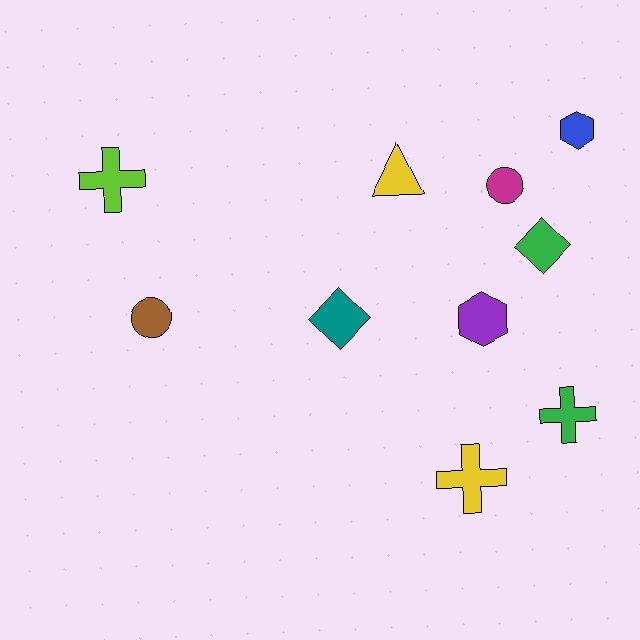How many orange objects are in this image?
There are no orange objects.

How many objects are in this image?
There are 10 objects.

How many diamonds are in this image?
There are 2 diamonds.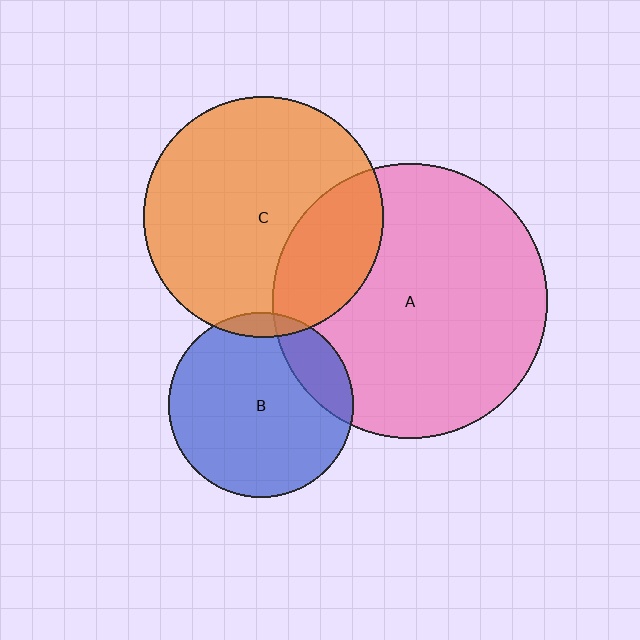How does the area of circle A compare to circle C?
Approximately 1.3 times.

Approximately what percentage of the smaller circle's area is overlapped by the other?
Approximately 5%.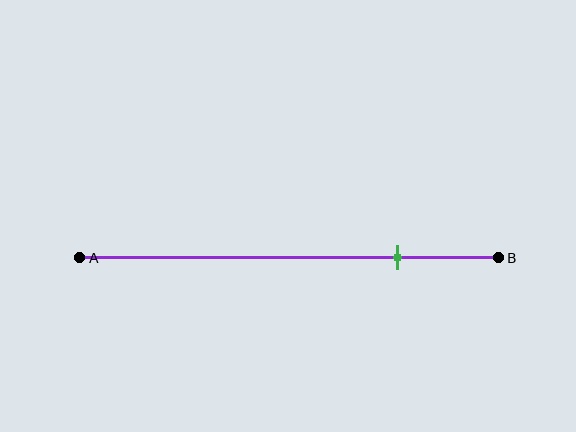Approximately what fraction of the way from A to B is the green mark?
The green mark is approximately 75% of the way from A to B.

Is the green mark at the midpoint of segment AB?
No, the mark is at about 75% from A, not at the 50% midpoint.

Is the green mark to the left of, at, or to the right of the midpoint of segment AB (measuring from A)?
The green mark is to the right of the midpoint of segment AB.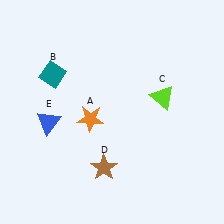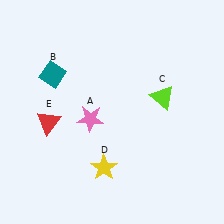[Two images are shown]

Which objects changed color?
A changed from orange to pink. D changed from brown to yellow. E changed from blue to red.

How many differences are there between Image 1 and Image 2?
There are 3 differences between the two images.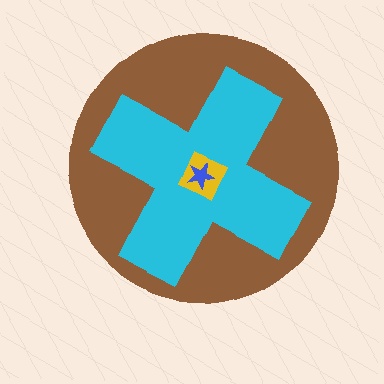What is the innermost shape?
The blue star.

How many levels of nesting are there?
4.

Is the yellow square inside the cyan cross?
Yes.